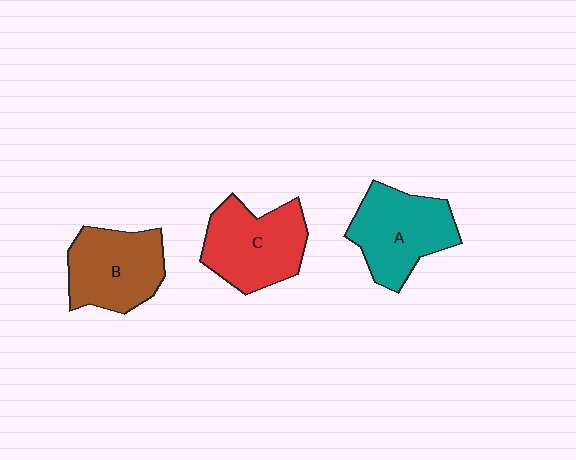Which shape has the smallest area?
Shape B (brown).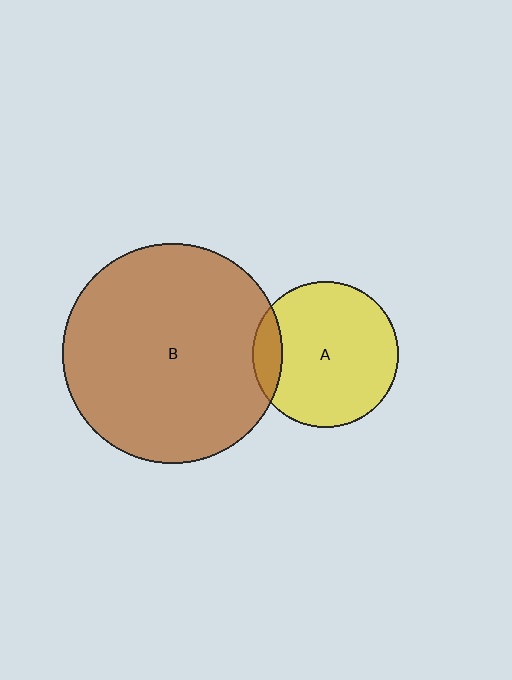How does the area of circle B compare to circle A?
Approximately 2.3 times.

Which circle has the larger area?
Circle B (brown).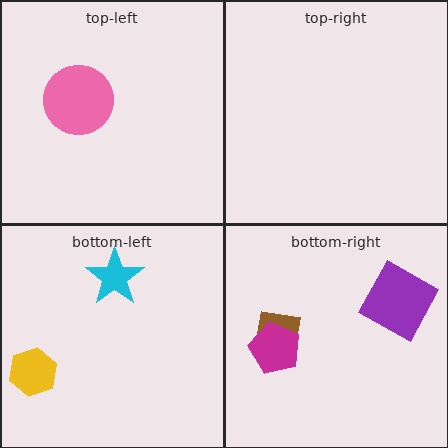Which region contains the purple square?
The bottom-right region.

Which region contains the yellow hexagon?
The bottom-left region.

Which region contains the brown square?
The bottom-right region.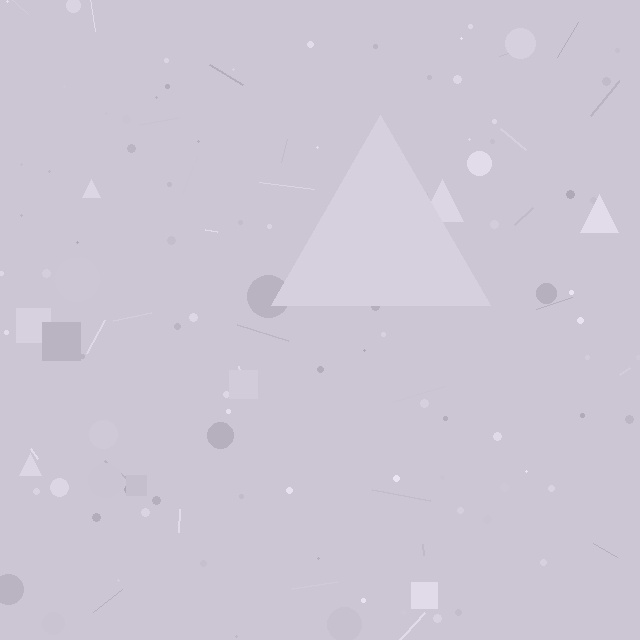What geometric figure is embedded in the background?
A triangle is embedded in the background.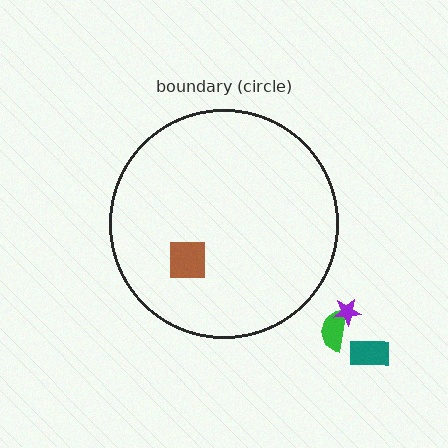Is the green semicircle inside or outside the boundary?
Outside.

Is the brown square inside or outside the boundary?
Inside.